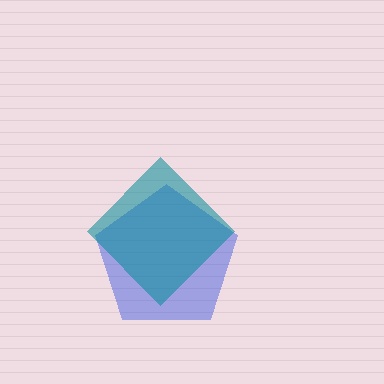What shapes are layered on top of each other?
The layered shapes are: a blue pentagon, a teal diamond.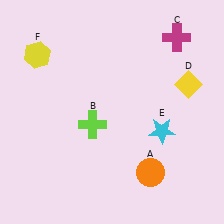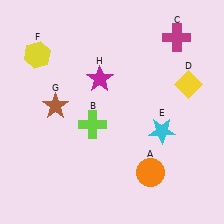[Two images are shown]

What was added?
A brown star (G), a magenta star (H) were added in Image 2.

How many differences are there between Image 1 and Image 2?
There are 2 differences between the two images.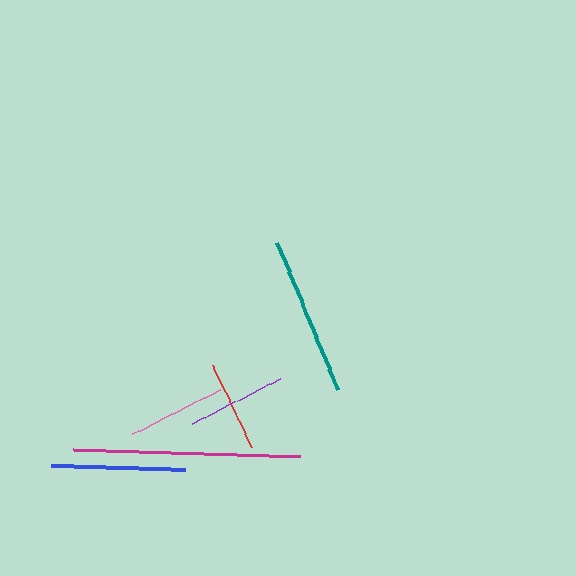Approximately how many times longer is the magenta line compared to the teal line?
The magenta line is approximately 1.4 times the length of the teal line.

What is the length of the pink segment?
The pink segment is approximately 98 pixels long.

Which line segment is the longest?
The magenta line is the longest at approximately 227 pixels.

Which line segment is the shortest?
The red line is the shortest at approximately 91 pixels.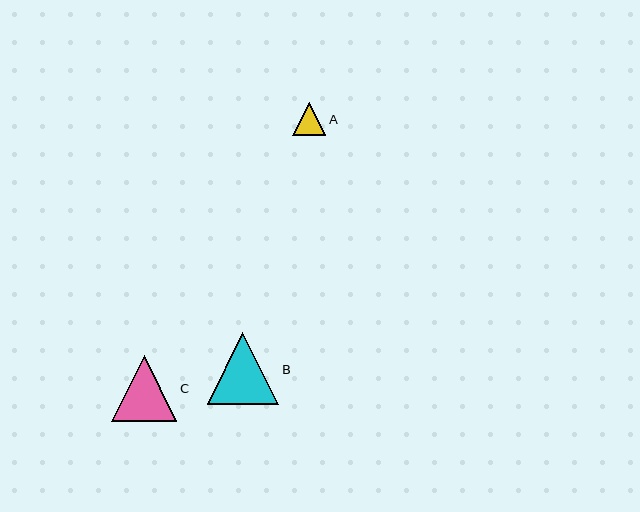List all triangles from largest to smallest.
From largest to smallest: B, C, A.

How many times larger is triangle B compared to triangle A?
Triangle B is approximately 2.2 times the size of triangle A.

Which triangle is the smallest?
Triangle A is the smallest with a size of approximately 33 pixels.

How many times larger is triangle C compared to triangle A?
Triangle C is approximately 2.0 times the size of triangle A.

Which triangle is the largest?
Triangle B is the largest with a size of approximately 72 pixels.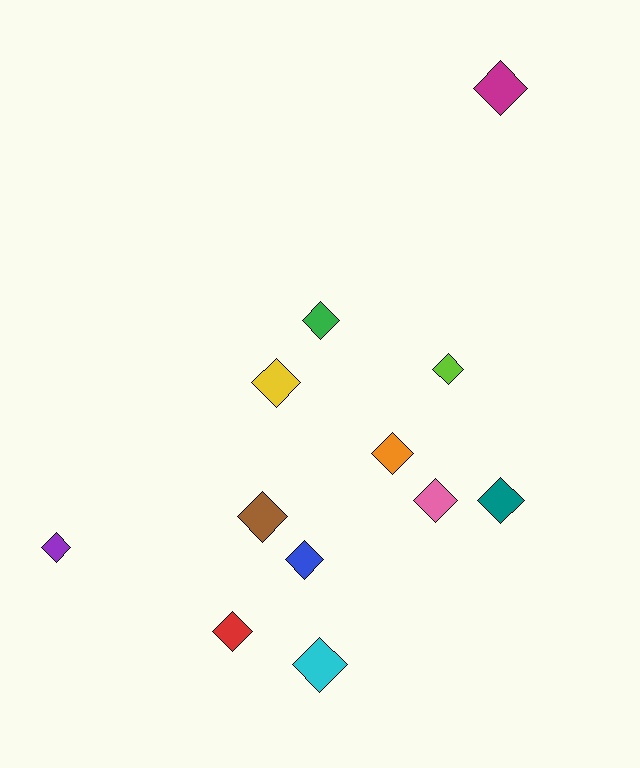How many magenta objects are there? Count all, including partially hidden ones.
There is 1 magenta object.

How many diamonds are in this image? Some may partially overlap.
There are 12 diamonds.